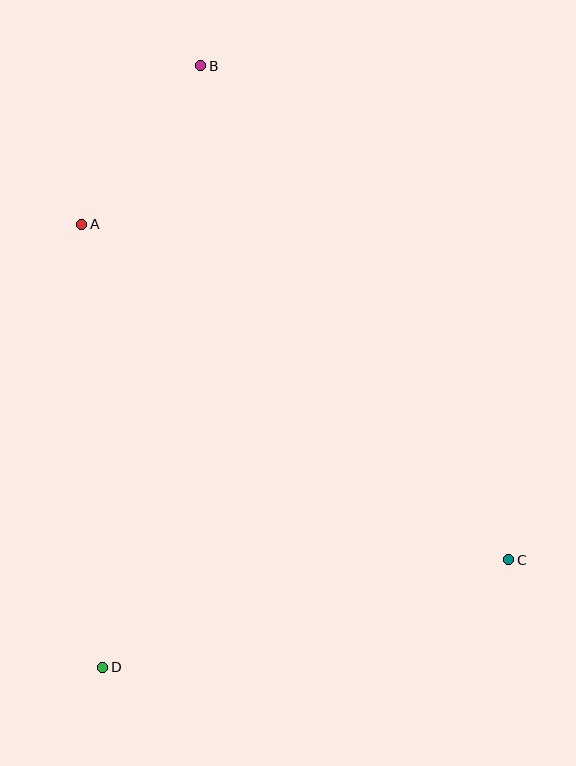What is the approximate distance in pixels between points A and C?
The distance between A and C is approximately 543 pixels.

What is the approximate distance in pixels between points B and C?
The distance between B and C is approximately 582 pixels.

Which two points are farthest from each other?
Points B and D are farthest from each other.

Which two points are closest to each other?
Points A and B are closest to each other.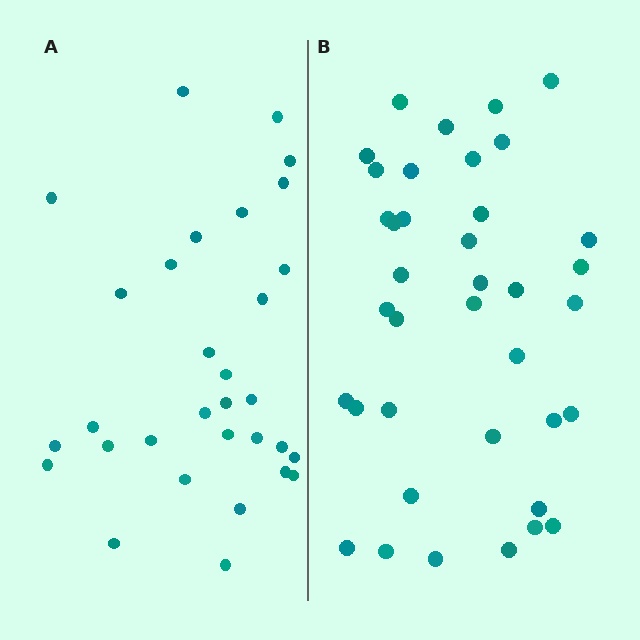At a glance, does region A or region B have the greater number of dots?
Region B (the right region) has more dots.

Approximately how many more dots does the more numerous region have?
Region B has roughly 8 or so more dots than region A.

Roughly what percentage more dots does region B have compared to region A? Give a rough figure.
About 25% more.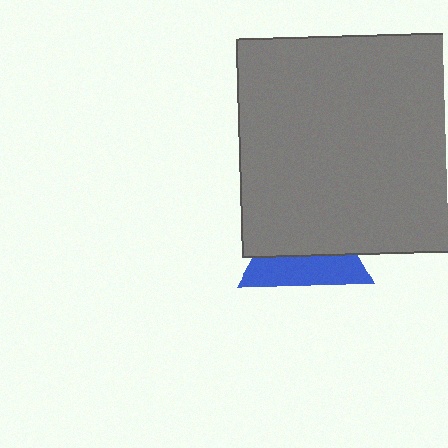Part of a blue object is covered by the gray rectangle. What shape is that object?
It is a triangle.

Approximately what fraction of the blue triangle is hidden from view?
Roughly 59% of the blue triangle is hidden behind the gray rectangle.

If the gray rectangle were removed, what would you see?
You would see the complete blue triangle.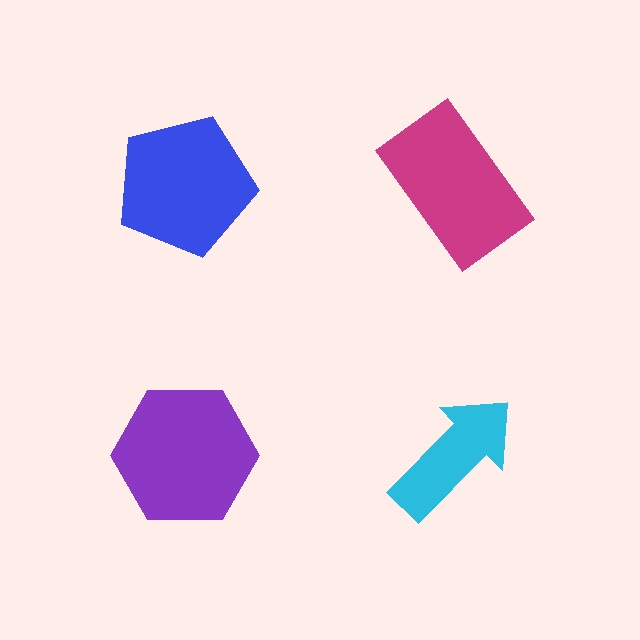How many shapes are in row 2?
2 shapes.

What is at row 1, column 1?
A blue pentagon.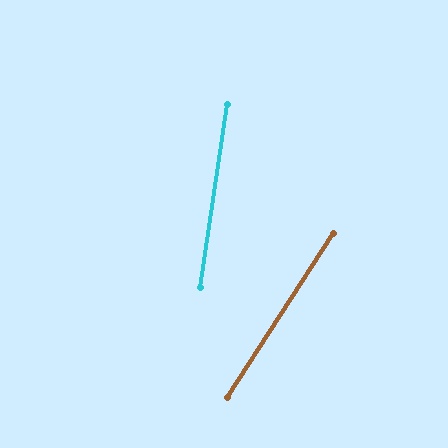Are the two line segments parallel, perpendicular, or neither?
Neither parallel nor perpendicular — they differ by about 25°.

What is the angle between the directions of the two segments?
Approximately 25 degrees.